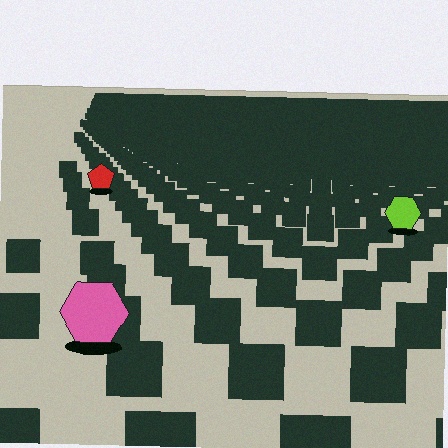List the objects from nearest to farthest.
From nearest to farthest: the pink hexagon, the lime hexagon, the red pentagon.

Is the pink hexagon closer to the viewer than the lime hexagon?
Yes. The pink hexagon is closer — you can tell from the texture gradient: the ground texture is coarser near it.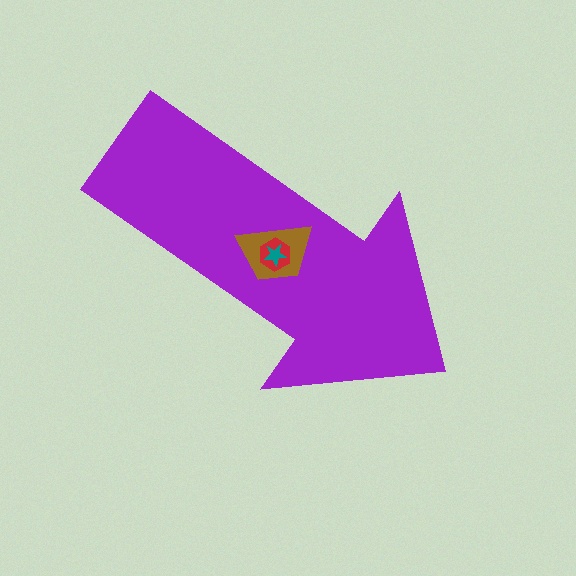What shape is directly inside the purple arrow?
The brown trapezoid.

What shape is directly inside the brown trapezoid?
The red hexagon.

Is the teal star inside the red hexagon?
Yes.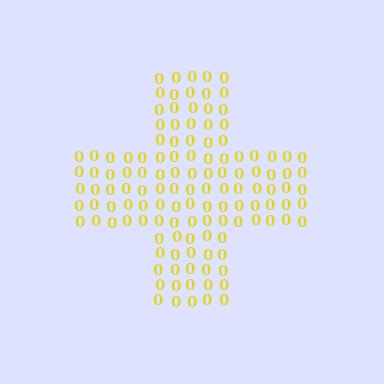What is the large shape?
The large shape is a cross.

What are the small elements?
The small elements are digit 0's.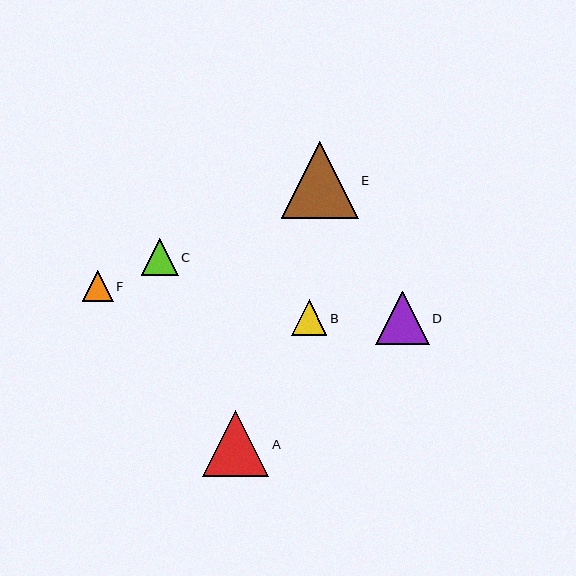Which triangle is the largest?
Triangle E is the largest with a size of approximately 77 pixels.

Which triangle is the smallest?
Triangle F is the smallest with a size of approximately 31 pixels.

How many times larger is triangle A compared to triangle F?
Triangle A is approximately 2.1 times the size of triangle F.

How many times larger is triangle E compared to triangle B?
Triangle E is approximately 2.2 times the size of triangle B.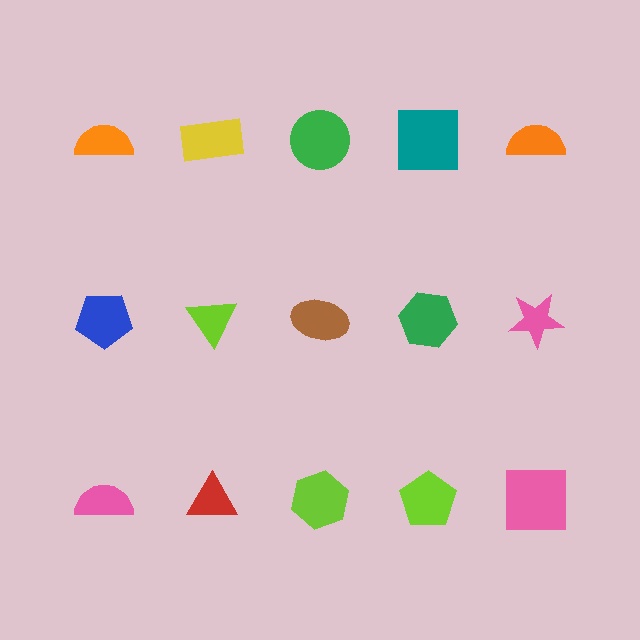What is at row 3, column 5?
A pink square.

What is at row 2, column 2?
A lime triangle.